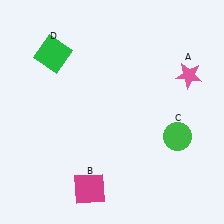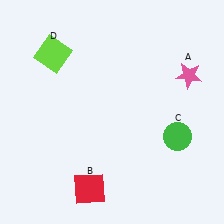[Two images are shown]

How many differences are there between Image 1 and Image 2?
There are 2 differences between the two images.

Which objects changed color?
B changed from magenta to red. D changed from green to lime.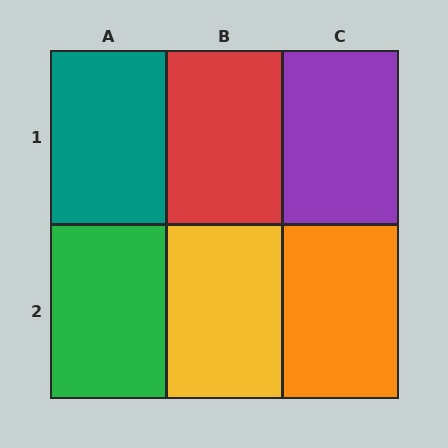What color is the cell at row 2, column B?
Yellow.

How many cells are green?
1 cell is green.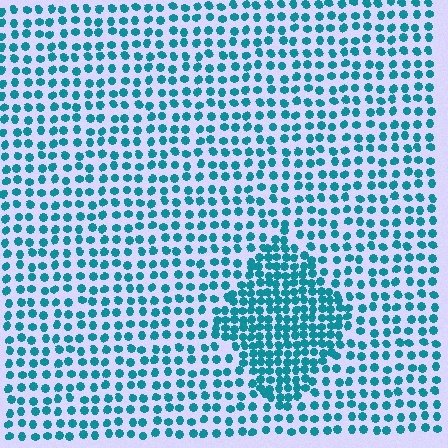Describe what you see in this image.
The image contains small teal elements arranged at two different densities. A diamond-shaped region is visible where the elements are more densely packed than the surrounding area.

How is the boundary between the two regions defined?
The boundary is defined by a change in element density (approximately 1.9x ratio). All elements are the same color, size, and shape.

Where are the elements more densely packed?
The elements are more densely packed inside the diamond boundary.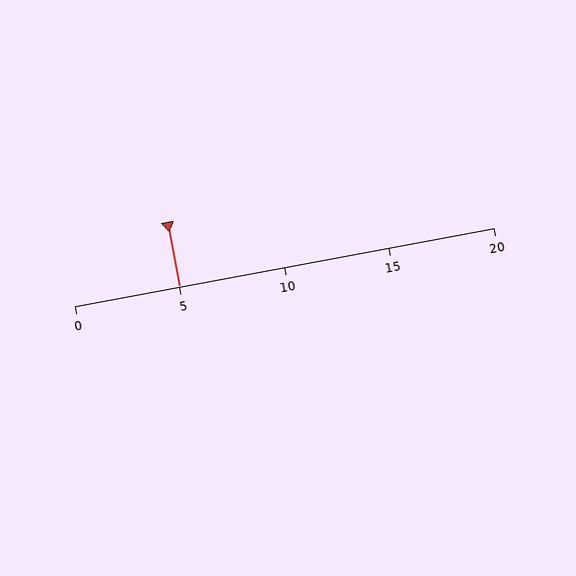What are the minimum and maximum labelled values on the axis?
The axis runs from 0 to 20.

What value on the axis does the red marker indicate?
The marker indicates approximately 5.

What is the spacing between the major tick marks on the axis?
The major ticks are spaced 5 apart.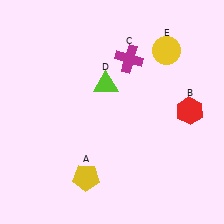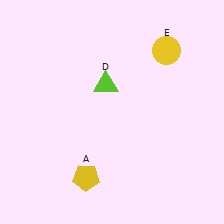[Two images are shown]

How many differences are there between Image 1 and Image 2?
There are 2 differences between the two images.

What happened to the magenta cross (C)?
The magenta cross (C) was removed in Image 2. It was in the top-right area of Image 1.